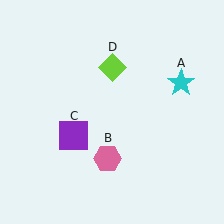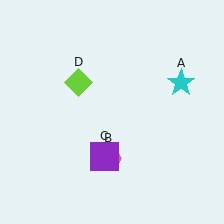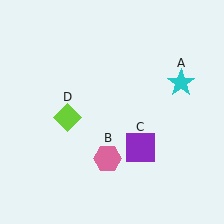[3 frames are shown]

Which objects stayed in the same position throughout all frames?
Cyan star (object A) and pink hexagon (object B) remained stationary.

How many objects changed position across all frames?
2 objects changed position: purple square (object C), lime diamond (object D).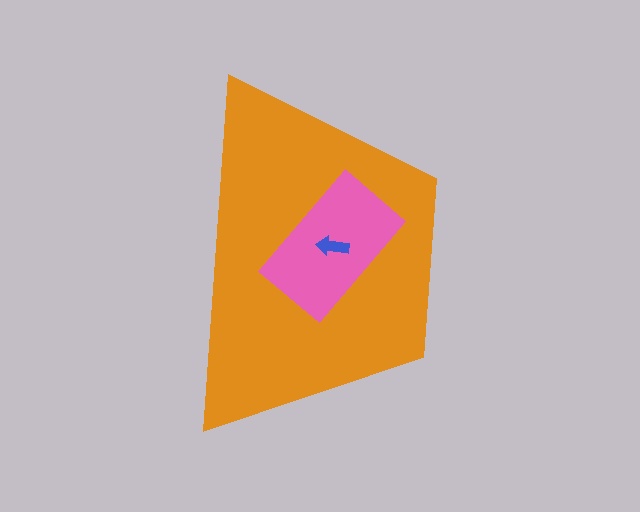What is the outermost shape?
The orange trapezoid.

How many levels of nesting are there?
3.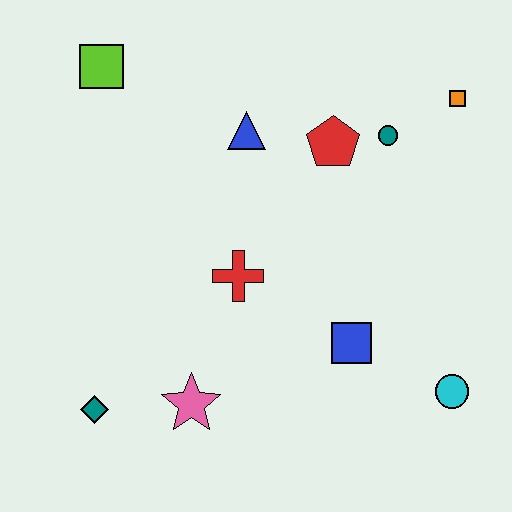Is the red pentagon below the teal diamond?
No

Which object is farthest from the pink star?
The orange square is farthest from the pink star.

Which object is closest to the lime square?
The blue triangle is closest to the lime square.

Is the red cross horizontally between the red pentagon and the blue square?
No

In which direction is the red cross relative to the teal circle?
The red cross is to the left of the teal circle.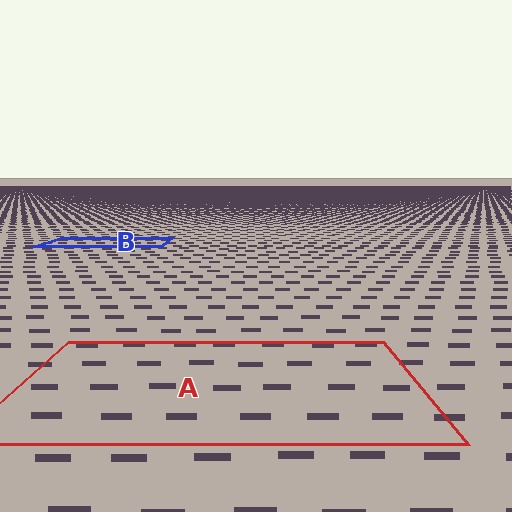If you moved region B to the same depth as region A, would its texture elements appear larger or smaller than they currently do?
They would appear larger. At a closer depth, the same texture elements are projected at a bigger on-screen size.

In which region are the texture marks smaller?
The texture marks are smaller in region B, because it is farther away.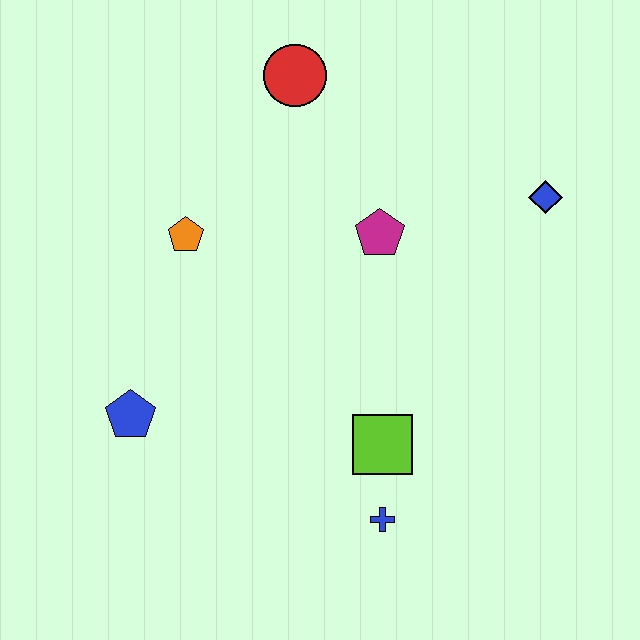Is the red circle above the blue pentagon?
Yes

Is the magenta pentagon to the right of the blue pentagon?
Yes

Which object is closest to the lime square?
The blue cross is closest to the lime square.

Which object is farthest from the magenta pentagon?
The blue pentagon is farthest from the magenta pentagon.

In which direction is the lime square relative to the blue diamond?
The lime square is below the blue diamond.